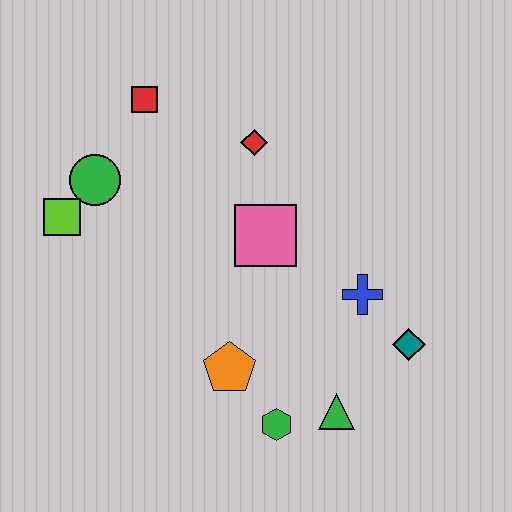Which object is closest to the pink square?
The red diamond is closest to the pink square.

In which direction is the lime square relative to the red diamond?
The lime square is to the left of the red diamond.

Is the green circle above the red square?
No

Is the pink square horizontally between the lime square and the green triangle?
Yes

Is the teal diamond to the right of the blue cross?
Yes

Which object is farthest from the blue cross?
The lime square is farthest from the blue cross.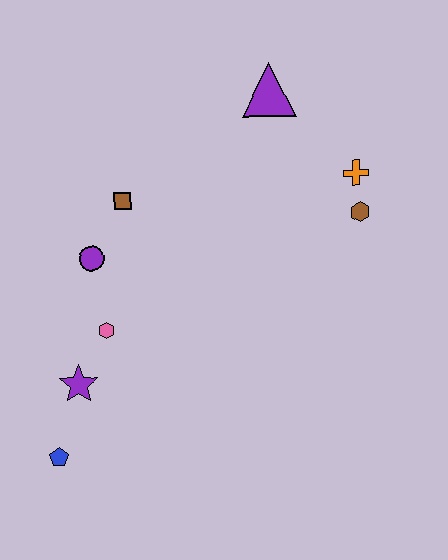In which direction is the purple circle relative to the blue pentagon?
The purple circle is above the blue pentagon.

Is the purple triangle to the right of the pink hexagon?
Yes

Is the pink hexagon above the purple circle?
No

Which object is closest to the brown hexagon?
The orange cross is closest to the brown hexagon.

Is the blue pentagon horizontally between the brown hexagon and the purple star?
No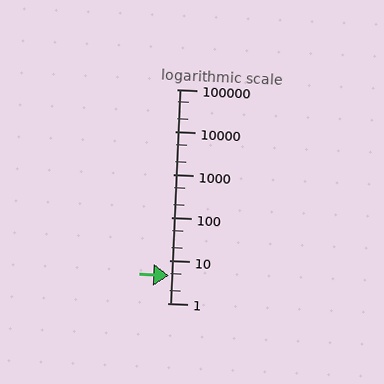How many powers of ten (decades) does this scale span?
The scale spans 5 decades, from 1 to 100000.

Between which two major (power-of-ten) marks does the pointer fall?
The pointer is between 1 and 10.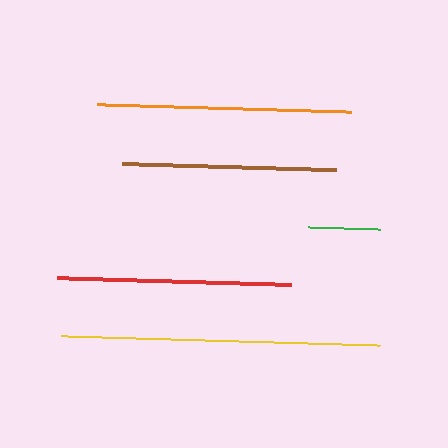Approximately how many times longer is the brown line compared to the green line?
The brown line is approximately 3.0 times the length of the green line.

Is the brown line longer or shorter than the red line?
The red line is longer than the brown line.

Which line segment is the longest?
The yellow line is the longest at approximately 319 pixels.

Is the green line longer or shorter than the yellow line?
The yellow line is longer than the green line.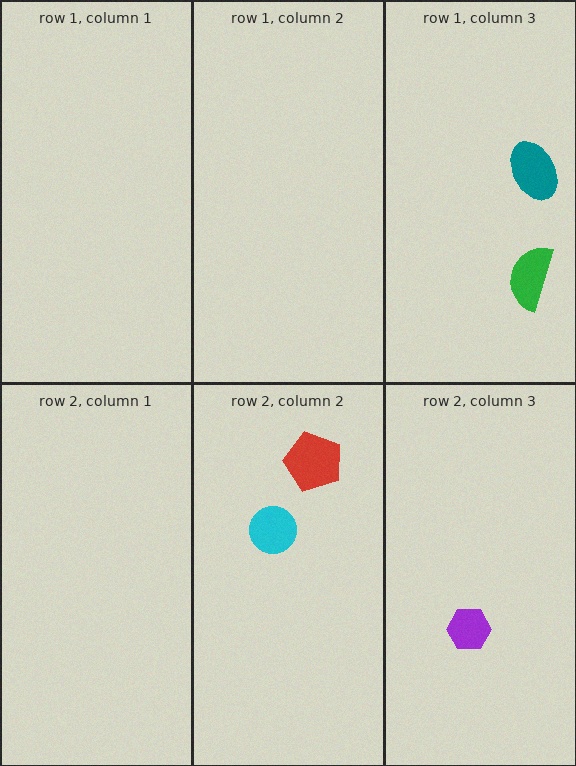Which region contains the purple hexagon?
The row 2, column 3 region.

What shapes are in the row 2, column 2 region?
The red pentagon, the cyan circle.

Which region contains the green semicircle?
The row 1, column 3 region.